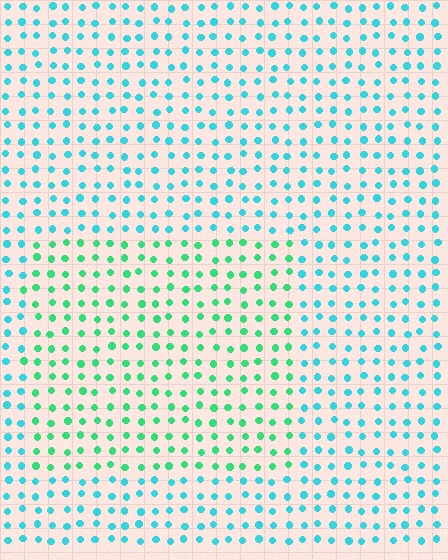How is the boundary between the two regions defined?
The boundary is defined purely by a slight shift in hue (about 39 degrees). Spacing, size, and orientation are identical on both sides.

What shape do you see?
I see a rectangle.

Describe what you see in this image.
The image is filled with small cyan elements in a uniform arrangement. A rectangle-shaped region is visible where the elements are tinted to a slightly different hue, forming a subtle color boundary.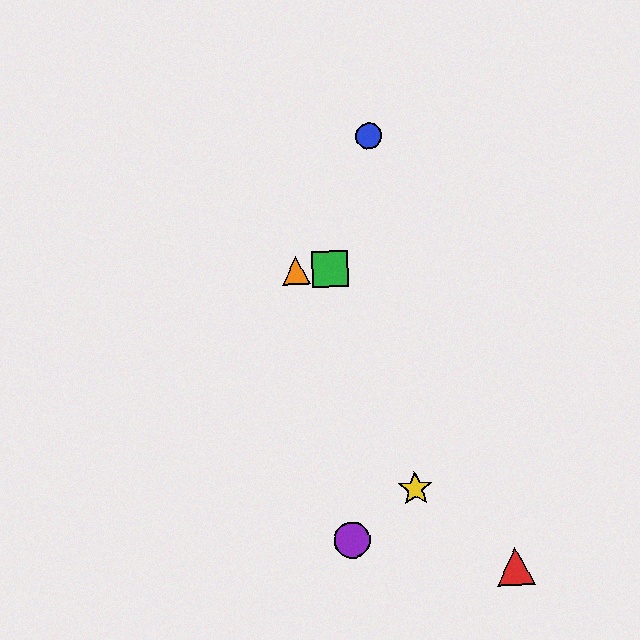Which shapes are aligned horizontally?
The green square, the orange triangle are aligned horizontally.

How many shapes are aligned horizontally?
2 shapes (the green square, the orange triangle) are aligned horizontally.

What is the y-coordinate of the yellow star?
The yellow star is at y≈489.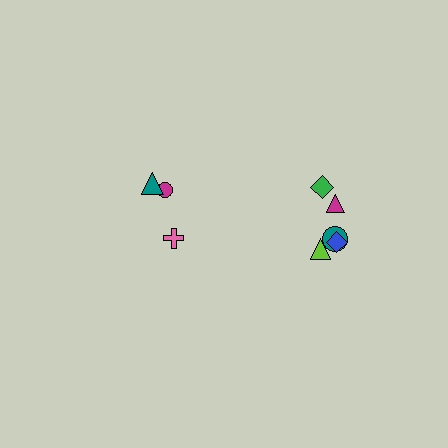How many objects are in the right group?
There are 5 objects.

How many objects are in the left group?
There are 3 objects.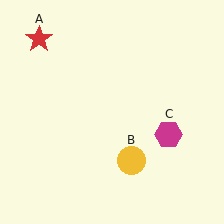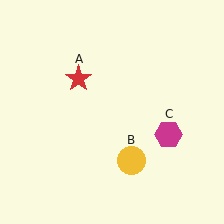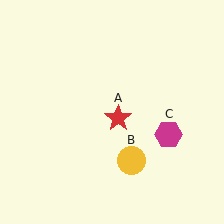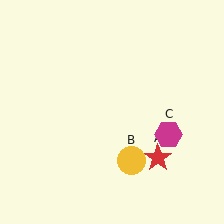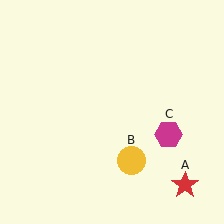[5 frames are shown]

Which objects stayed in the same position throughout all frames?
Yellow circle (object B) and magenta hexagon (object C) remained stationary.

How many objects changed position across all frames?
1 object changed position: red star (object A).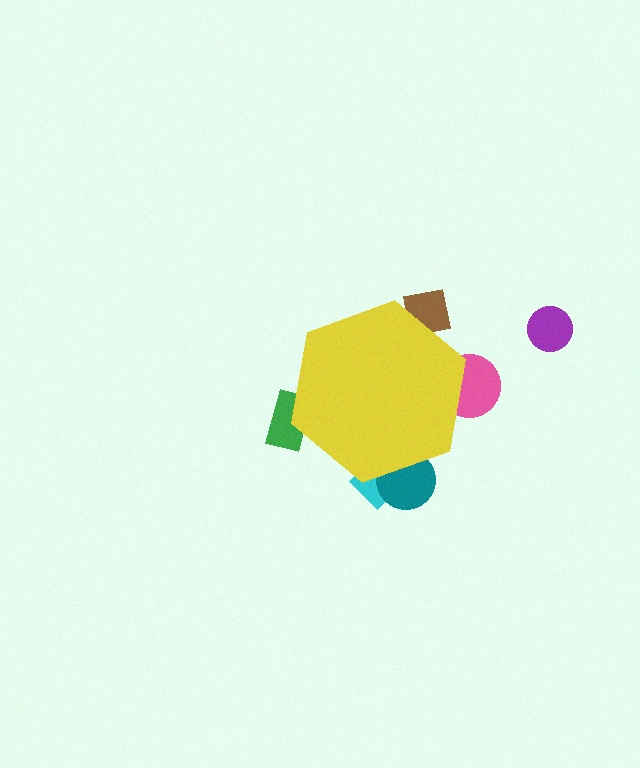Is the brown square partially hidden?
Yes, the brown square is partially hidden behind the yellow hexagon.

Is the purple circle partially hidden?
No, the purple circle is fully visible.